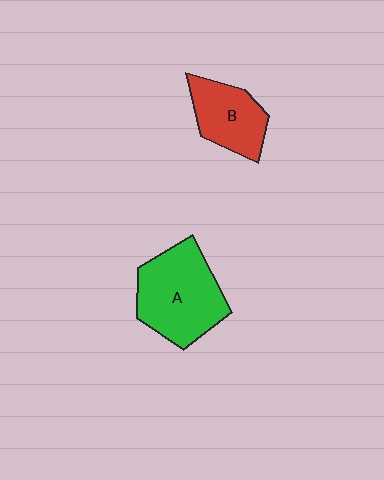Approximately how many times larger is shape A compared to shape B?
Approximately 1.6 times.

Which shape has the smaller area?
Shape B (red).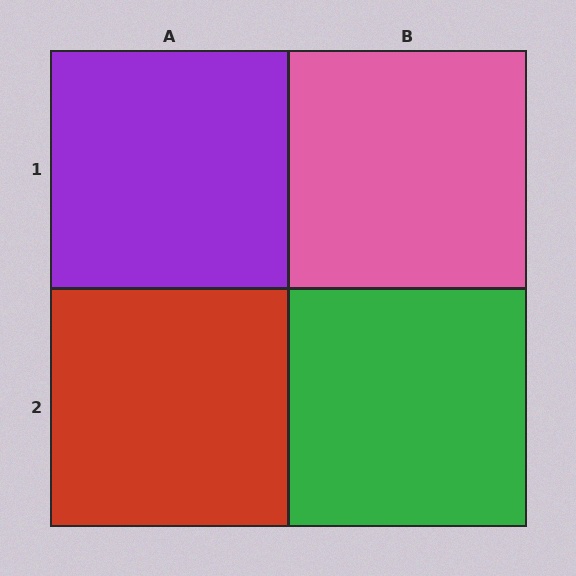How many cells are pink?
1 cell is pink.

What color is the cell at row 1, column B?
Pink.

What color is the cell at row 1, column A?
Purple.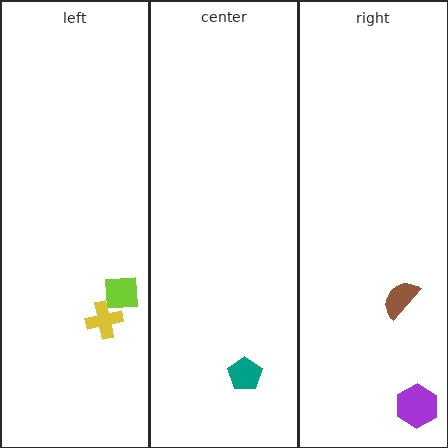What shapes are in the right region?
The purple hexagon, the brown semicircle.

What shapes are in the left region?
The lime square, the yellow cross.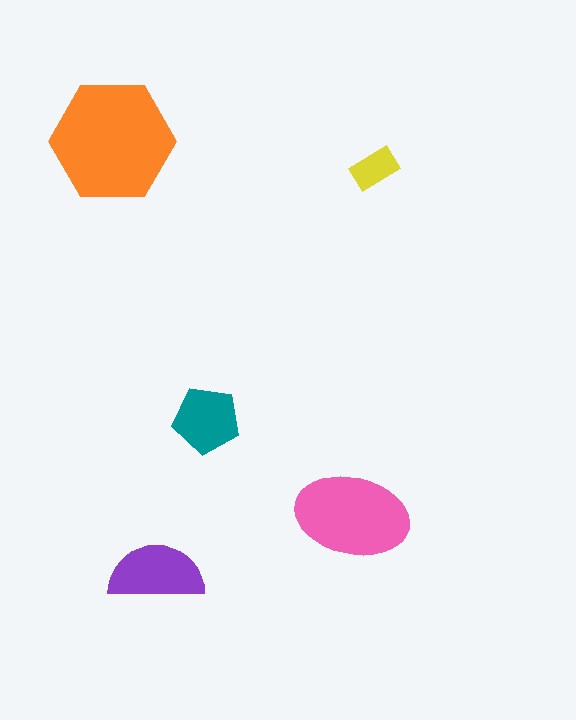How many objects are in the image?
There are 5 objects in the image.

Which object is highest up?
The orange hexagon is topmost.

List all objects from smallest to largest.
The yellow rectangle, the teal pentagon, the purple semicircle, the pink ellipse, the orange hexagon.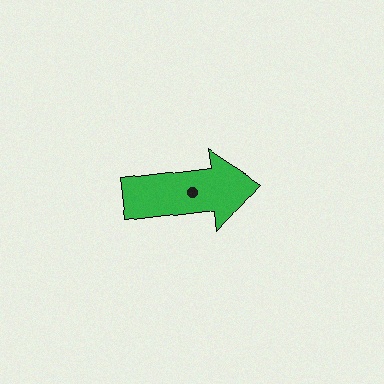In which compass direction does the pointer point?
East.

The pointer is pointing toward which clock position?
Roughly 3 o'clock.